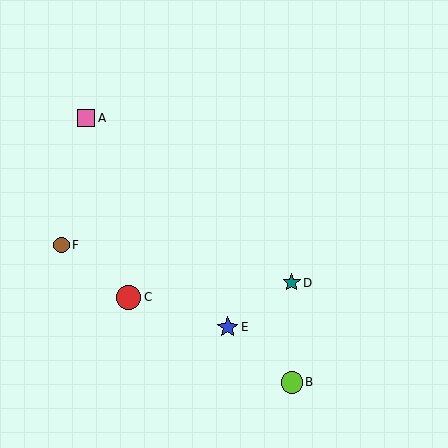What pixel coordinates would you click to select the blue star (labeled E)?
Click at (228, 327) to select the blue star E.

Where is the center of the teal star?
The center of the teal star is at (292, 283).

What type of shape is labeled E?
Shape E is a blue star.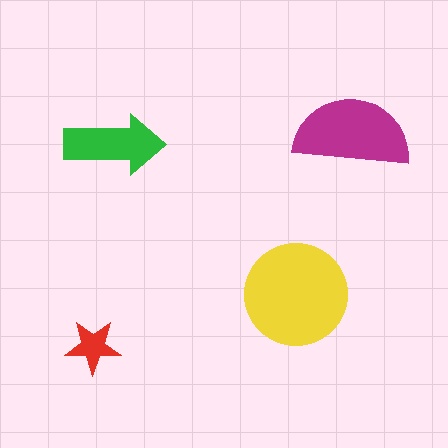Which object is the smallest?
The red star.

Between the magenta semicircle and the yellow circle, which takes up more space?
The yellow circle.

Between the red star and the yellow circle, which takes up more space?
The yellow circle.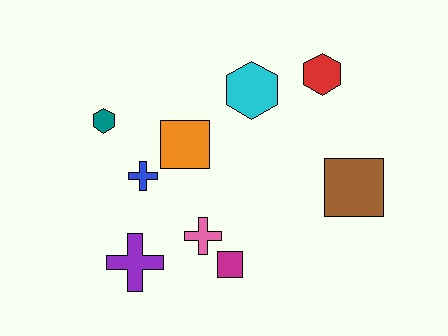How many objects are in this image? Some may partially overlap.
There are 9 objects.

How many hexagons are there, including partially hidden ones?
There are 3 hexagons.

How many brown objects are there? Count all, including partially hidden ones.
There is 1 brown object.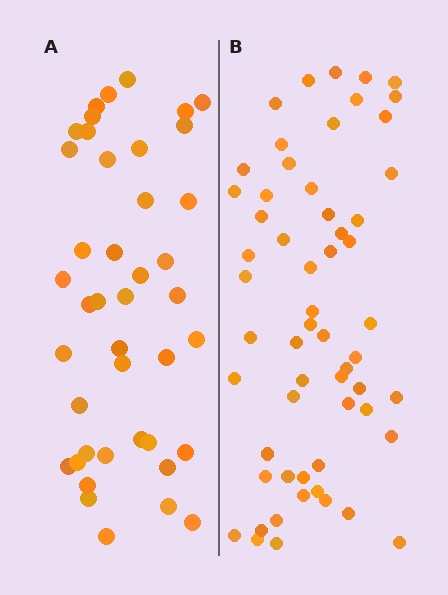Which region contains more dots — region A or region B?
Region B (the right region) has more dots.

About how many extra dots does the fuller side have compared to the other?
Region B has approximately 15 more dots than region A.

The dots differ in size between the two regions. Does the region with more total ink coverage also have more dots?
No. Region A has more total ink coverage because its dots are larger, but region B actually contains more individual dots. Total area can be misleading — the number of items is what matters here.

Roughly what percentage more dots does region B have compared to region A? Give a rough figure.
About 40% more.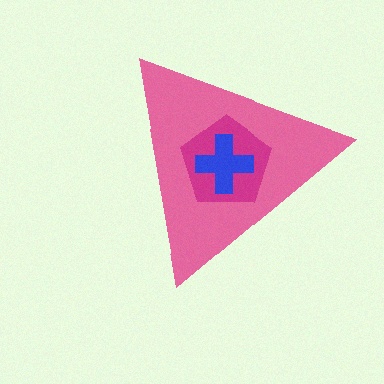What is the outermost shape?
The pink triangle.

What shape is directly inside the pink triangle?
The magenta pentagon.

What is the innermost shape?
The blue cross.